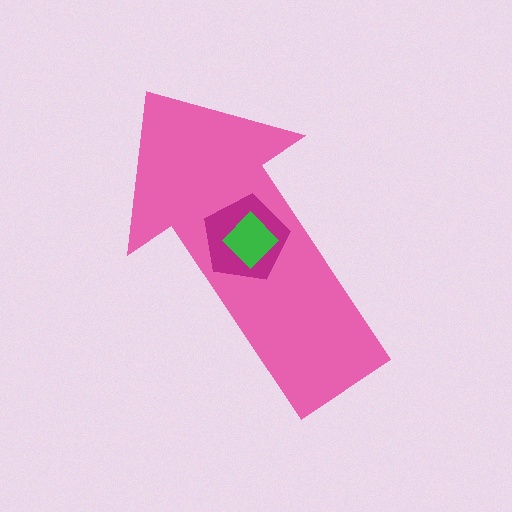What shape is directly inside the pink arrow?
The magenta pentagon.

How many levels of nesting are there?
3.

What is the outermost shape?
The pink arrow.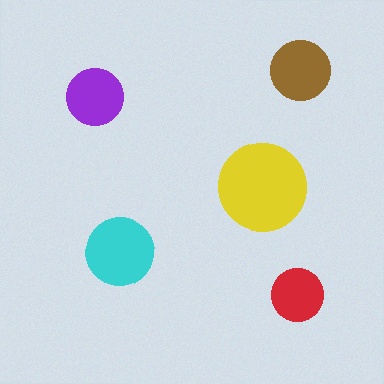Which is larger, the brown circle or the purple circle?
The brown one.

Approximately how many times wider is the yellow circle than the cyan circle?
About 1.5 times wider.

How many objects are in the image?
There are 5 objects in the image.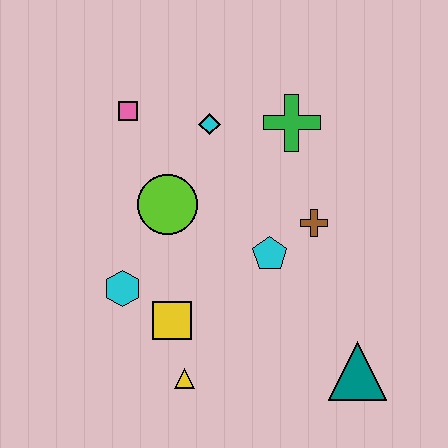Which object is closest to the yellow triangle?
The yellow square is closest to the yellow triangle.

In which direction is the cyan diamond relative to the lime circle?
The cyan diamond is above the lime circle.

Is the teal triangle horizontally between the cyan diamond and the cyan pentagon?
No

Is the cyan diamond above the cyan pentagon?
Yes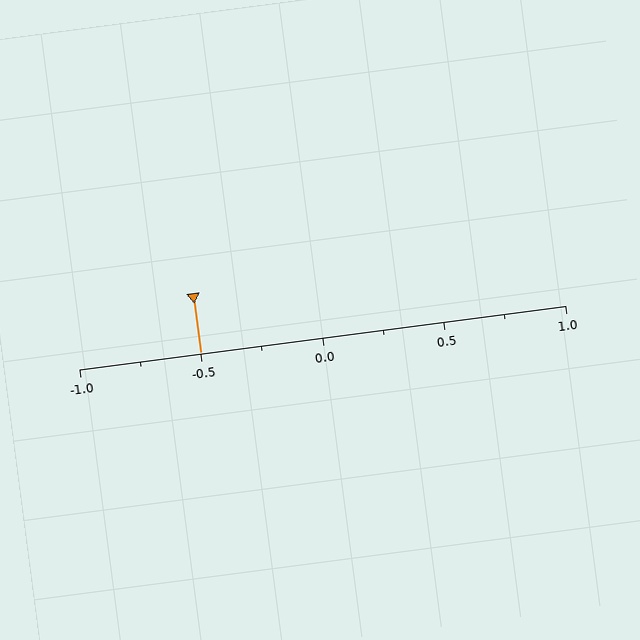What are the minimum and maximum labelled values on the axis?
The axis runs from -1.0 to 1.0.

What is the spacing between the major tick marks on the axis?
The major ticks are spaced 0.5 apart.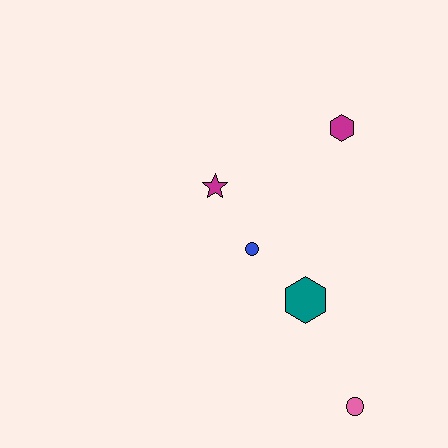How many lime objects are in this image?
There are no lime objects.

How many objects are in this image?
There are 5 objects.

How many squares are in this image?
There are no squares.